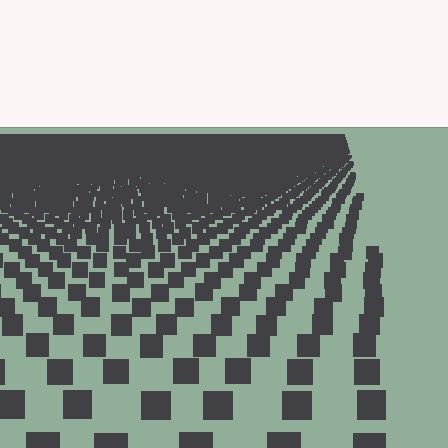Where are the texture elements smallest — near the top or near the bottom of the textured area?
Near the top.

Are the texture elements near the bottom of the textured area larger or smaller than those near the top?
Larger. Near the bottom, elements are closer to the viewer and appear at a bigger on-screen size.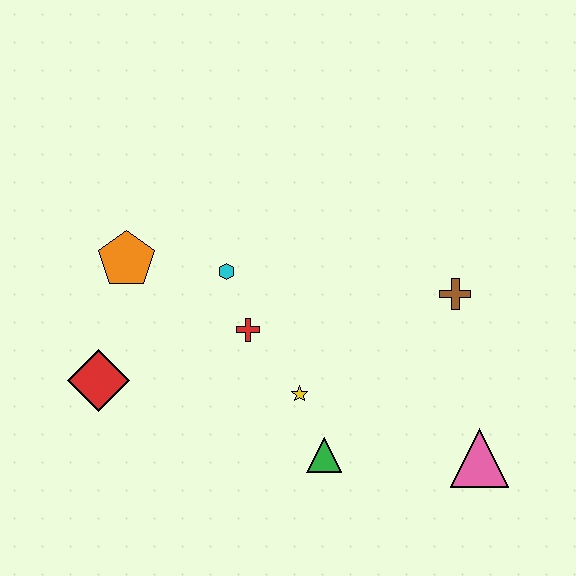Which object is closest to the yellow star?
The green triangle is closest to the yellow star.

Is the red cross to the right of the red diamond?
Yes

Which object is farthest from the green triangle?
The orange pentagon is farthest from the green triangle.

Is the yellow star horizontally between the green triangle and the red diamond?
Yes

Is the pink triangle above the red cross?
No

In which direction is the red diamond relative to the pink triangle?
The red diamond is to the left of the pink triangle.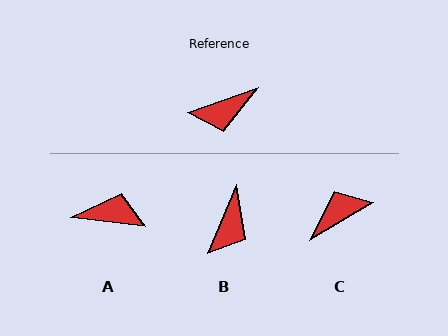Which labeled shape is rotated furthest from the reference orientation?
C, about 169 degrees away.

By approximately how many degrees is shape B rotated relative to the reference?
Approximately 48 degrees counter-clockwise.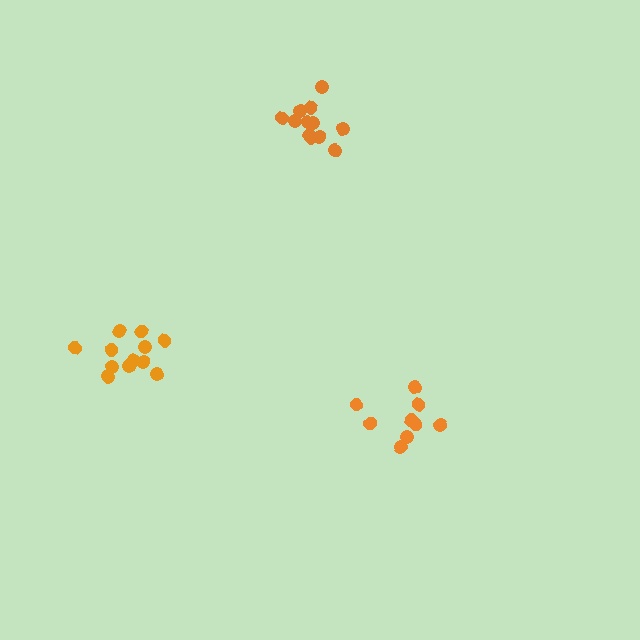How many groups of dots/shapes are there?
There are 3 groups.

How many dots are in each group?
Group 1: 12 dots, Group 2: 12 dots, Group 3: 9 dots (33 total).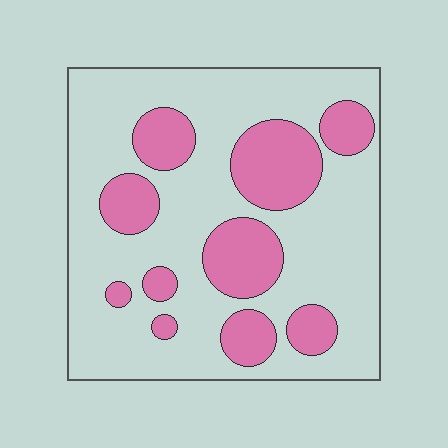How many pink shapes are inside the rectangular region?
10.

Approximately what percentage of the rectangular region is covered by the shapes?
Approximately 30%.